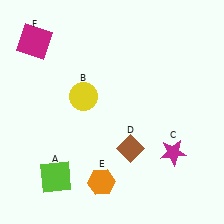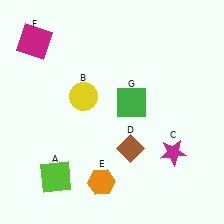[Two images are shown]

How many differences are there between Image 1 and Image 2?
There is 1 difference between the two images.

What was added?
A green square (G) was added in Image 2.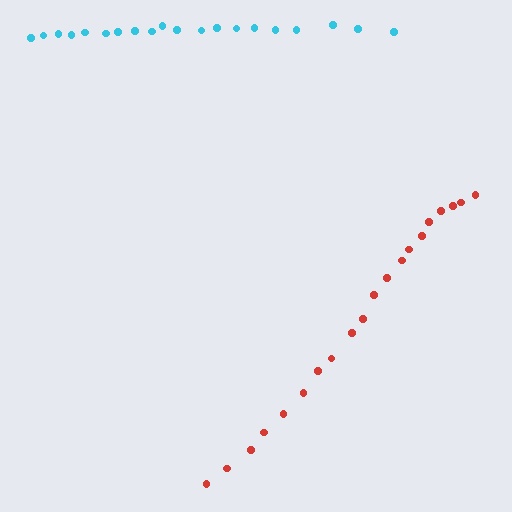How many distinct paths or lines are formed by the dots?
There are 2 distinct paths.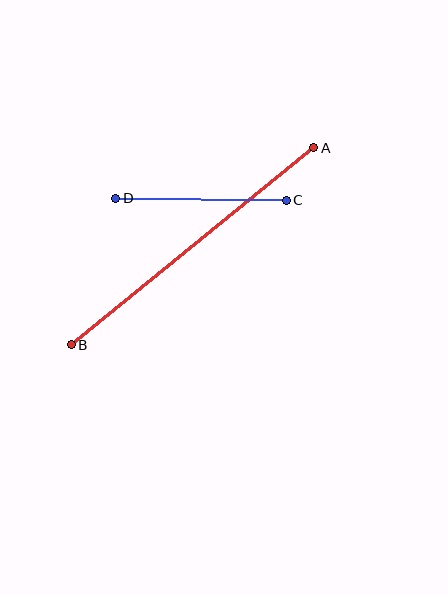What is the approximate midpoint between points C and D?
The midpoint is at approximately (201, 199) pixels.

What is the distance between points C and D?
The distance is approximately 170 pixels.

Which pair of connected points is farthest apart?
Points A and B are farthest apart.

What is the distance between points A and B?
The distance is approximately 312 pixels.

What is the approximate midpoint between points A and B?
The midpoint is at approximately (192, 246) pixels.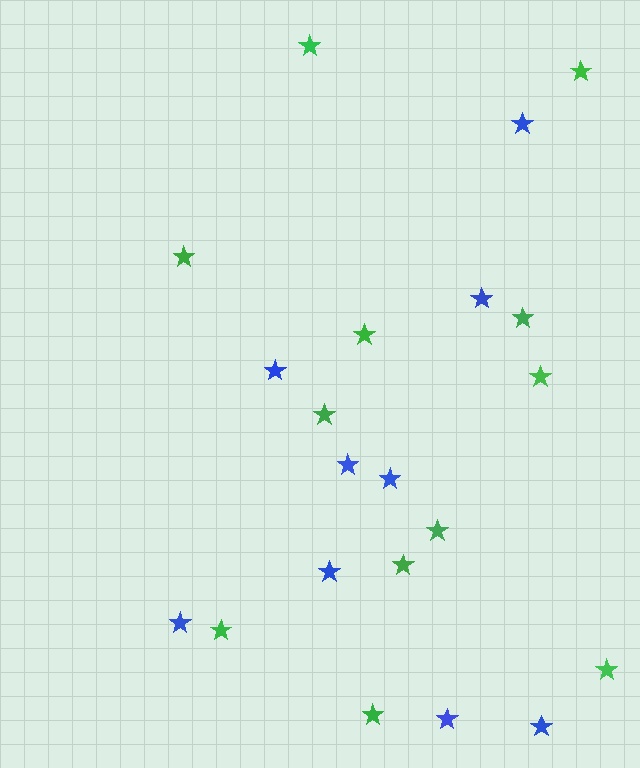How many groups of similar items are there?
There are 2 groups: one group of green stars (12) and one group of blue stars (9).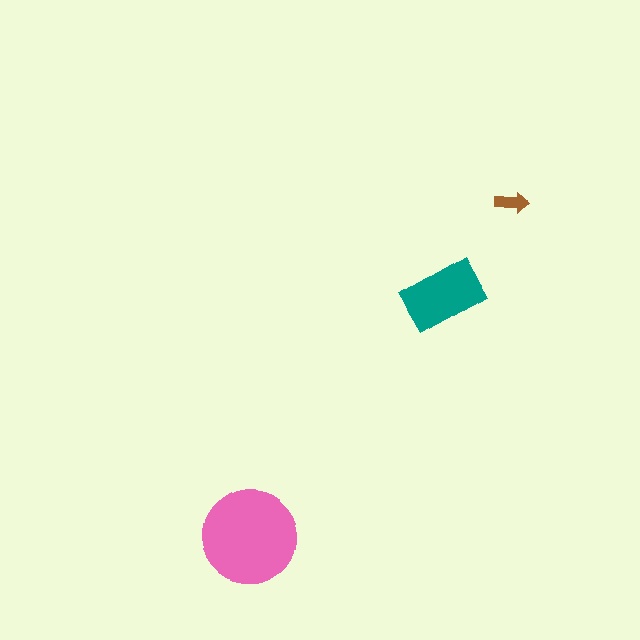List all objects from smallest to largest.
The brown arrow, the teal rectangle, the pink circle.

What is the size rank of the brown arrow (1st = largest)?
3rd.